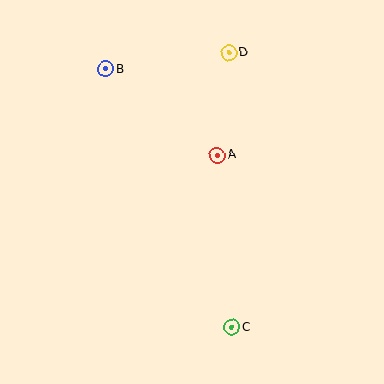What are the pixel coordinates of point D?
Point D is at (229, 53).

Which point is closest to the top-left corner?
Point B is closest to the top-left corner.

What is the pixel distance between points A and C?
The distance between A and C is 173 pixels.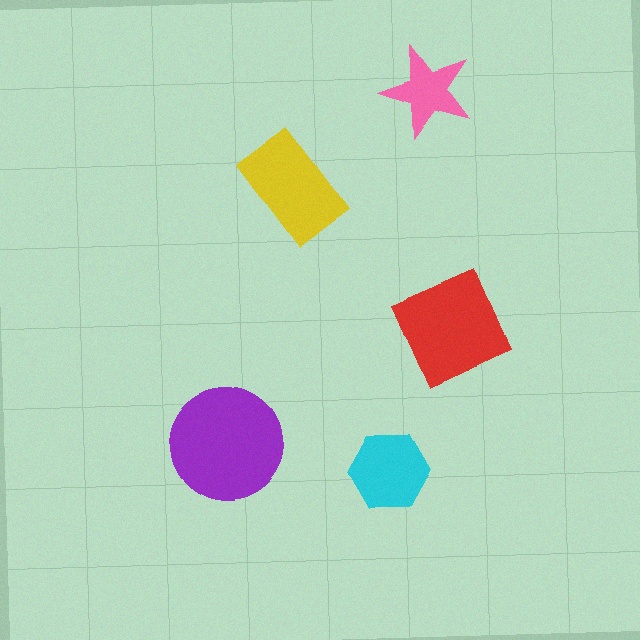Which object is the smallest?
The pink star.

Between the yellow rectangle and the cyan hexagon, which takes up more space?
The yellow rectangle.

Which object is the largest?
The purple circle.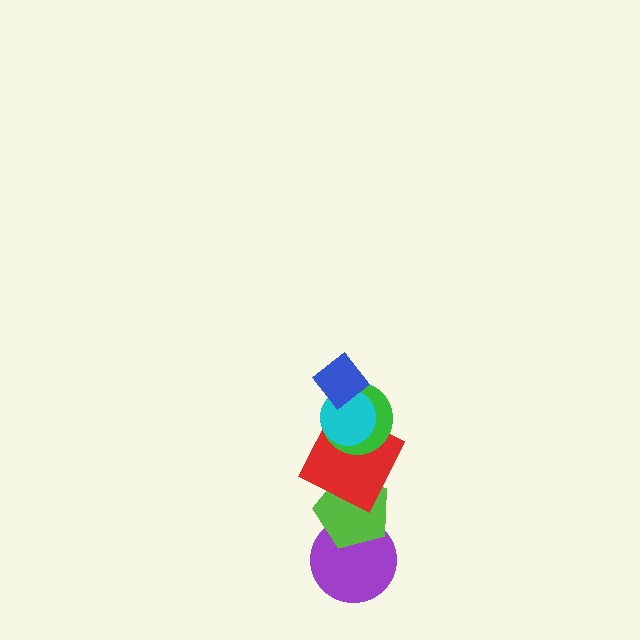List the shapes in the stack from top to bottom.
From top to bottom: the blue diamond, the cyan circle, the green circle, the red square, the lime pentagon, the purple circle.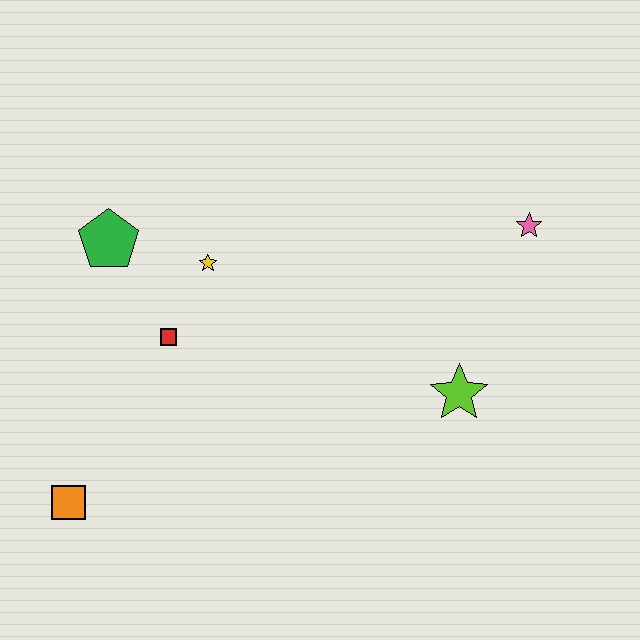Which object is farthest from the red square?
The pink star is farthest from the red square.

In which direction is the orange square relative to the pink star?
The orange square is to the left of the pink star.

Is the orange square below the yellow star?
Yes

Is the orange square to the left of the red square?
Yes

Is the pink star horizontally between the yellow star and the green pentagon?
No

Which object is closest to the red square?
The yellow star is closest to the red square.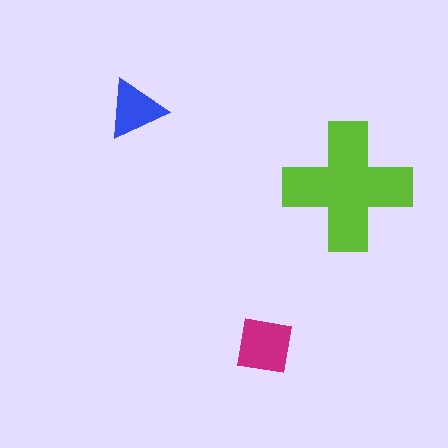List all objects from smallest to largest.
The blue triangle, the magenta square, the lime cross.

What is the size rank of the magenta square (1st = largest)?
2nd.